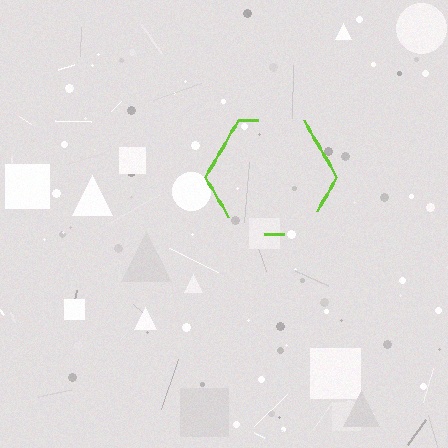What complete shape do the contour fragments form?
The contour fragments form a hexagon.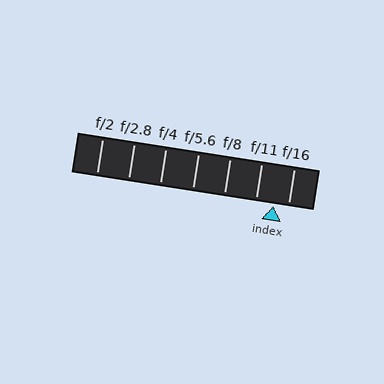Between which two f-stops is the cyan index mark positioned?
The index mark is between f/11 and f/16.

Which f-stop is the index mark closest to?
The index mark is closest to f/16.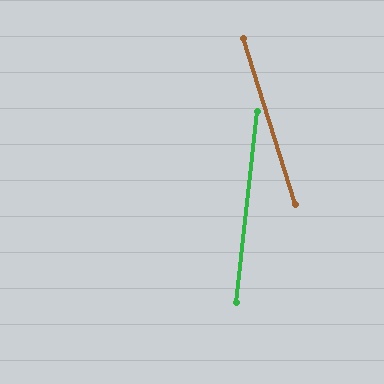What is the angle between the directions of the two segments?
Approximately 23 degrees.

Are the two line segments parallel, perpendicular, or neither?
Neither parallel nor perpendicular — they differ by about 23°.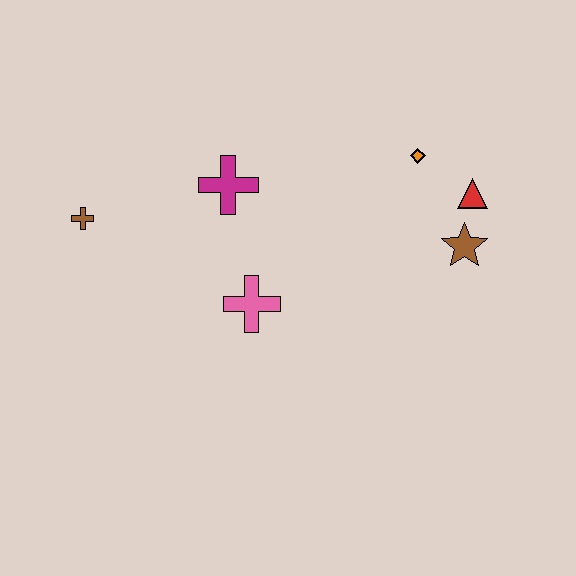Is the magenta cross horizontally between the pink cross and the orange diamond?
No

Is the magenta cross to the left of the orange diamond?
Yes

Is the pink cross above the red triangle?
No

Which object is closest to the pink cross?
The magenta cross is closest to the pink cross.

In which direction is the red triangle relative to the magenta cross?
The red triangle is to the right of the magenta cross.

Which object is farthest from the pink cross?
The red triangle is farthest from the pink cross.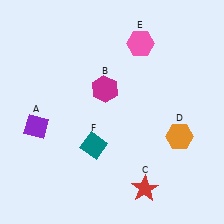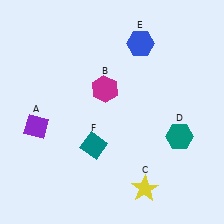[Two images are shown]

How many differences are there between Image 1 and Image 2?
There are 3 differences between the two images.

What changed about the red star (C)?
In Image 1, C is red. In Image 2, it changed to yellow.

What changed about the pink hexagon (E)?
In Image 1, E is pink. In Image 2, it changed to blue.